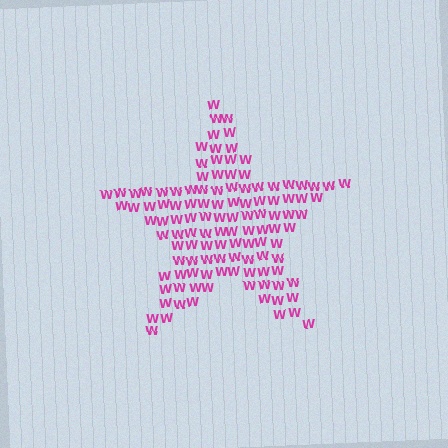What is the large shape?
The large shape is a star.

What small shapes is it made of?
It is made of small letter W's.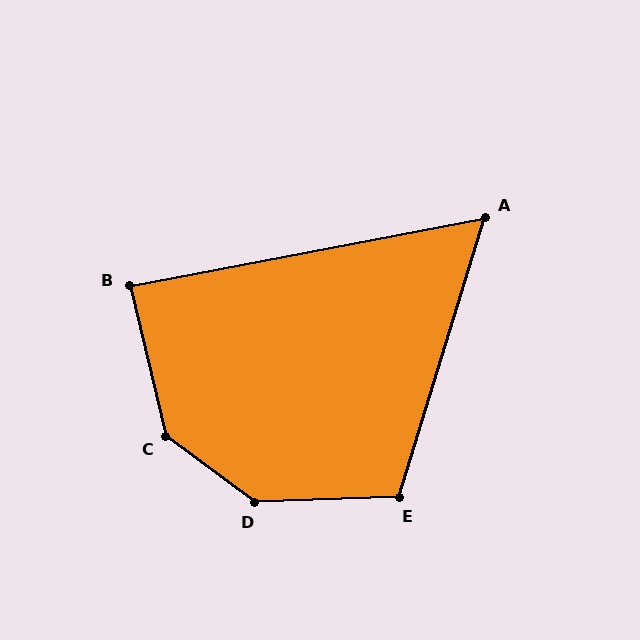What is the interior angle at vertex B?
Approximately 87 degrees (approximately right).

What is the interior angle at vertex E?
Approximately 109 degrees (obtuse).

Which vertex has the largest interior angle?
D, at approximately 141 degrees.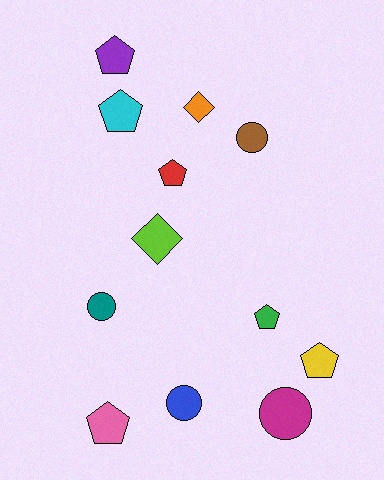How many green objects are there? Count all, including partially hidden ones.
There is 1 green object.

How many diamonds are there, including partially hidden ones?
There are 2 diamonds.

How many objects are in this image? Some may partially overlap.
There are 12 objects.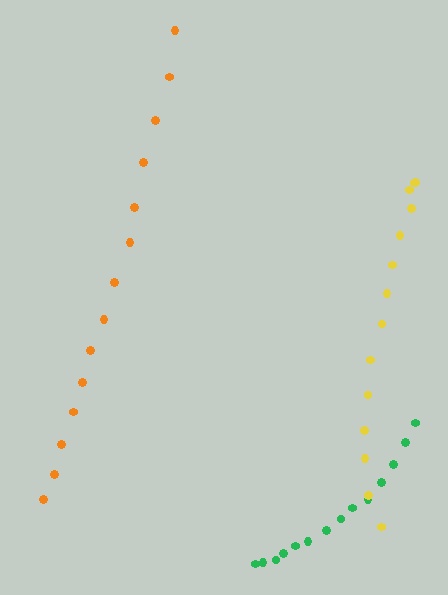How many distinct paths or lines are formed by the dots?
There are 3 distinct paths.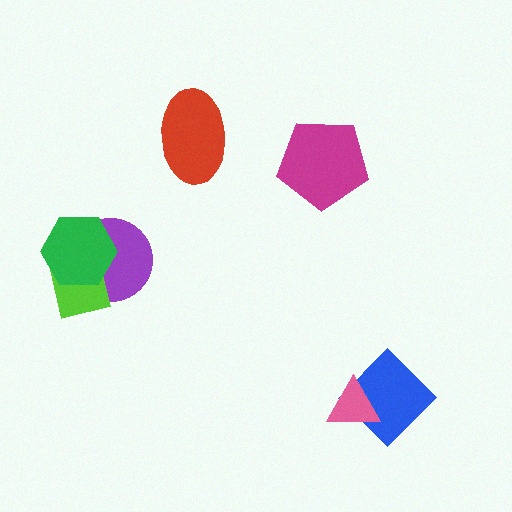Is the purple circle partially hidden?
Yes, it is partially covered by another shape.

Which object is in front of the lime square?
The green hexagon is in front of the lime square.